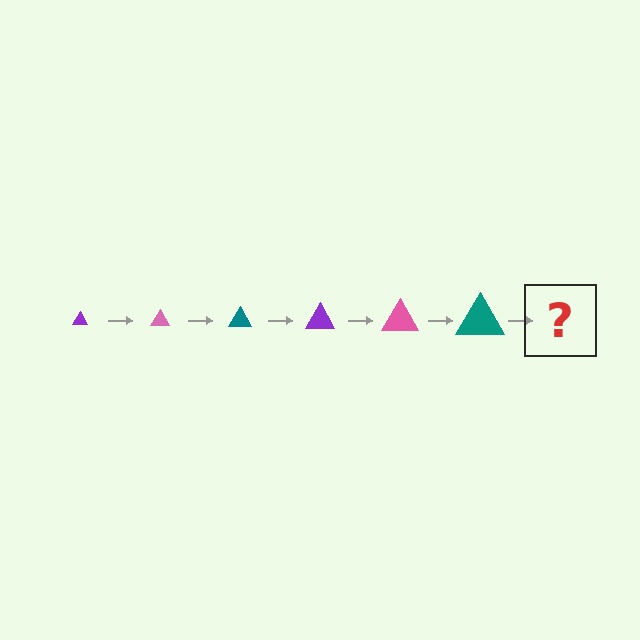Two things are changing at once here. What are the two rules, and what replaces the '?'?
The two rules are that the triangle grows larger each step and the color cycles through purple, pink, and teal. The '?' should be a purple triangle, larger than the previous one.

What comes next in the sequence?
The next element should be a purple triangle, larger than the previous one.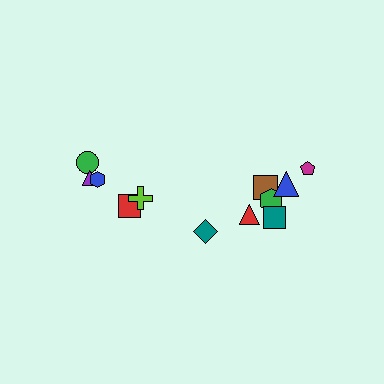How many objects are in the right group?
There are 7 objects.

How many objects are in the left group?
There are 5 objects.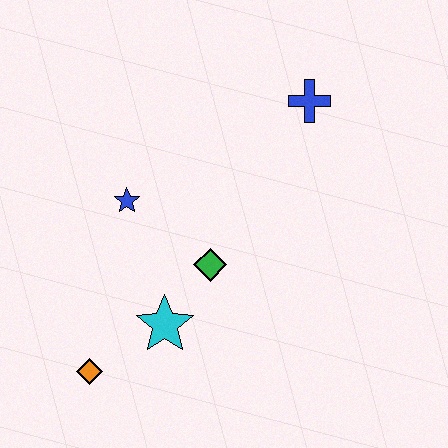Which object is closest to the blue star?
The green diamond is closest to the blue star.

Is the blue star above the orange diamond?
Yes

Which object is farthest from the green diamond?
The blue cross is farthest from the green diamond.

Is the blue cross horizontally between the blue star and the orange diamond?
No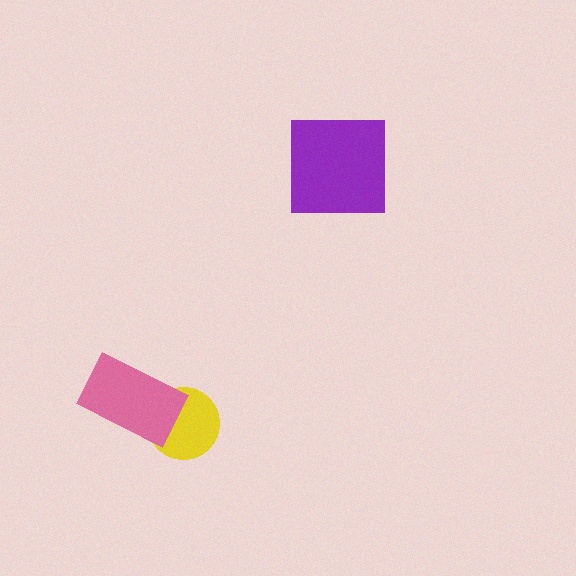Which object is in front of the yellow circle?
The pink rectangle is in front of the yellow circle.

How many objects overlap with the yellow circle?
1 object overlaps with the yellow circle.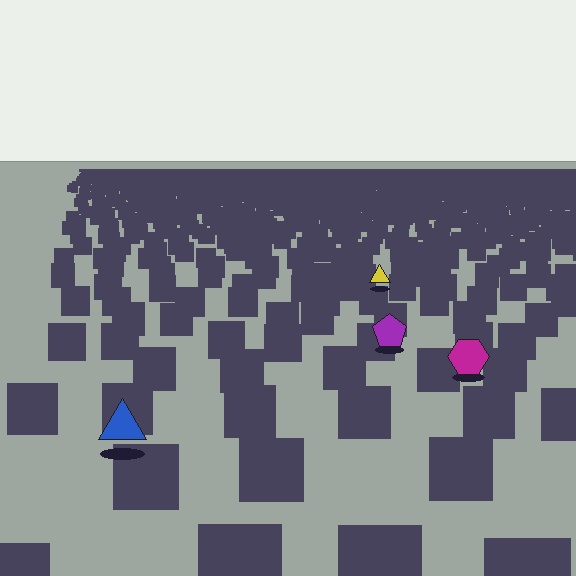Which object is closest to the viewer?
The blue triangle is closest. The texture marks near it are larger and more spread out.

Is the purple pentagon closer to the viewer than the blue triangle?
No. The blue triangle is closer — you can tell from the texture gradient: the ground texture is coarser near it.